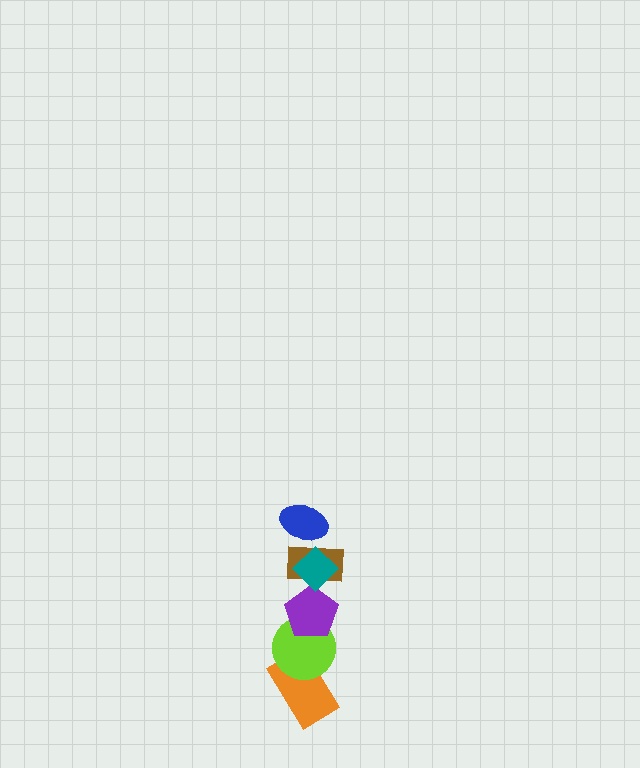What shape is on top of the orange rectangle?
The lime circle is on top of the orange rectangle.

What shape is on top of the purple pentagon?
The brown rectangle is on top of the purple pentagon.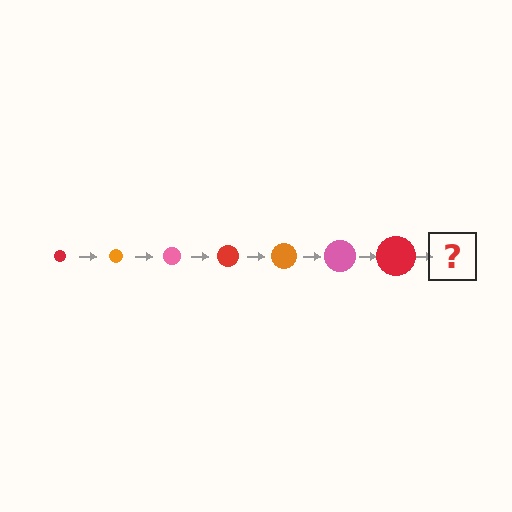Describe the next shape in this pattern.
It should be an orange circle, larger than the previous one.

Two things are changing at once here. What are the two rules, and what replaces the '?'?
The two rules are that the circle grows larger each step and the color cycles through red, orange, and pink. The '?' should be an orange circle, larger than the previous one.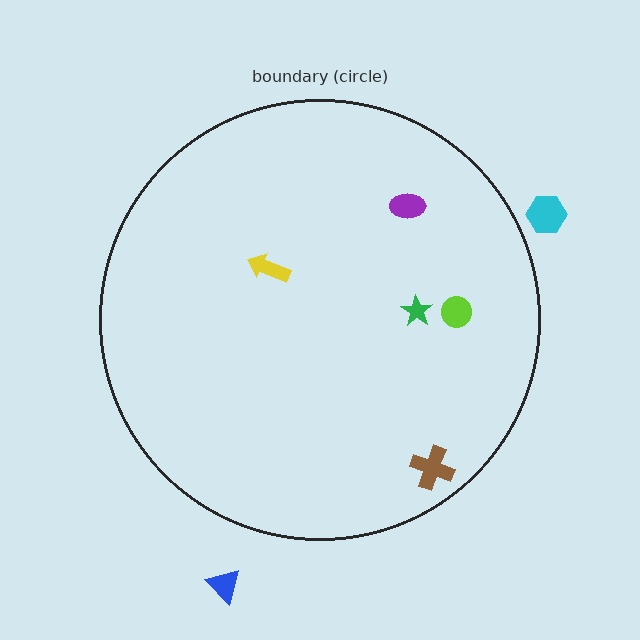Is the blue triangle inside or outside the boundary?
Outside.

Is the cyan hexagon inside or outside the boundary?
Outside.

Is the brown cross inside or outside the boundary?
Inside.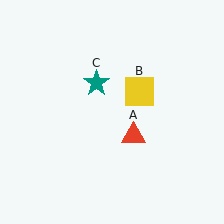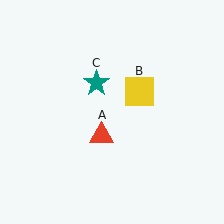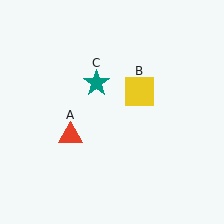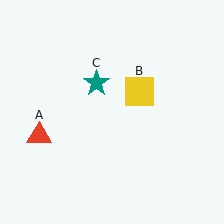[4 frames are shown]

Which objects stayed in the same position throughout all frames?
Yellow square (object B) and teal star (object C) remained stationary.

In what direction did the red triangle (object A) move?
The red triangle (object A) moved left.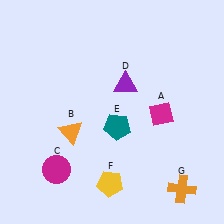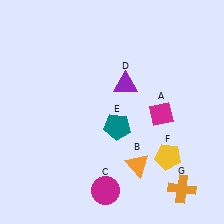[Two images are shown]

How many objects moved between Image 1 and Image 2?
3 objects moved between the two images.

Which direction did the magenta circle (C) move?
The magenta circle (C) moved right.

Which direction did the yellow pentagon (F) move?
The yellow pentagon (F) moved right.